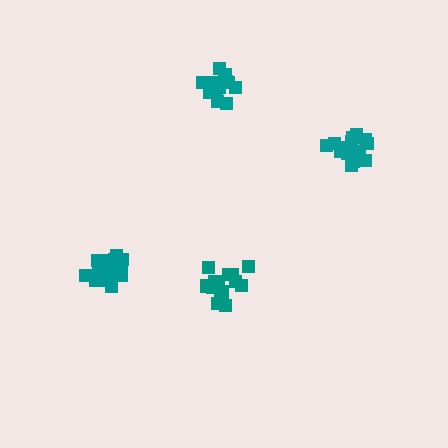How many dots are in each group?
Group 1: 18 dots, Group 2: 16 dots, Group 3: 16 dots, Group 4: 19 dots (69 total).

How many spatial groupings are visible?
There are 4 spatial groupings.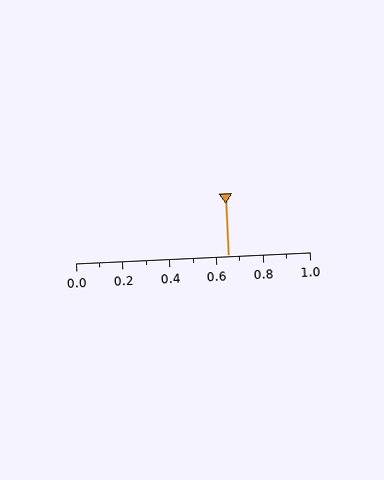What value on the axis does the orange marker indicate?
The marker indicates approximately 0.65.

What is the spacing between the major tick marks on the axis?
The major ticks are spaced 0.2 apart.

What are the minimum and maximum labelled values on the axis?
The axis runs from 0.0 to 1.0.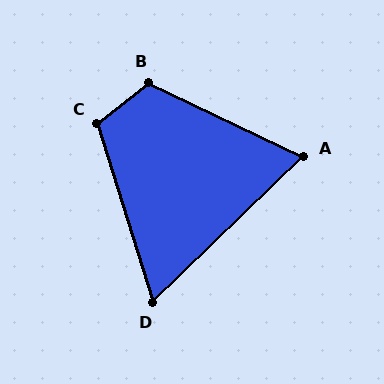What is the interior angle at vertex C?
Approximately 111 degrees (obtuse).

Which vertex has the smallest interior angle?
D, at approximately 63 degrees.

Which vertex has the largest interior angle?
B, at approximately 117 degrees.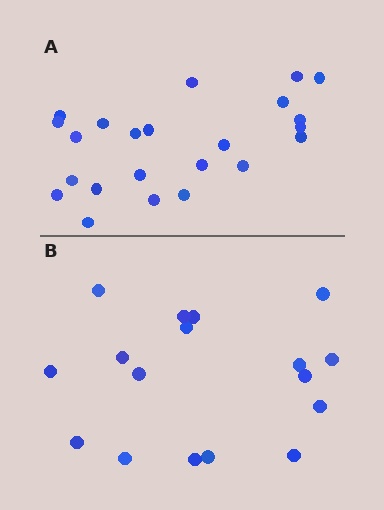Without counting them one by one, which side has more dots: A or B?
Region A (the top region) has more dots.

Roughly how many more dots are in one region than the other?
Region A has about 6 more dots than region B.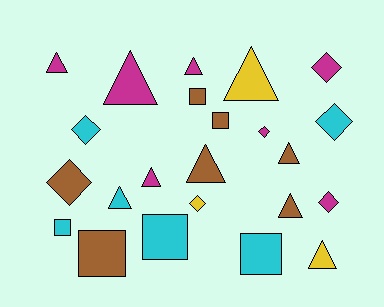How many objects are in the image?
There are 23 objects.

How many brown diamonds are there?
There is 1 brown diamond.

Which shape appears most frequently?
Triangle, with 10 objects.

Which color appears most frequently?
Brown, with 7 objects.